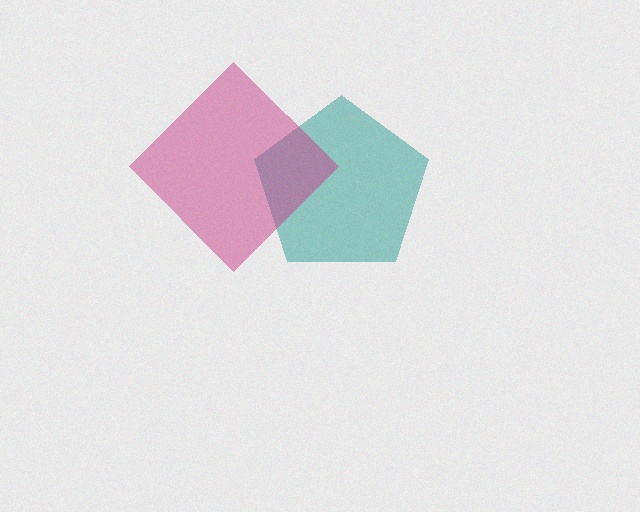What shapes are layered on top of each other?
The layered shapes are: a teal pentagon, a magenta diamond.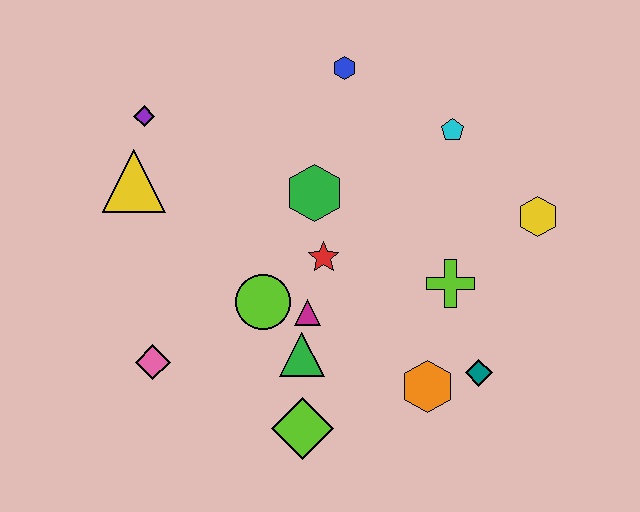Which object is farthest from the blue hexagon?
The lime diamond is farthest from the blue hexagon.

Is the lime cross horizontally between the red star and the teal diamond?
Yes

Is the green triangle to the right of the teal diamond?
No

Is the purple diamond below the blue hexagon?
Yes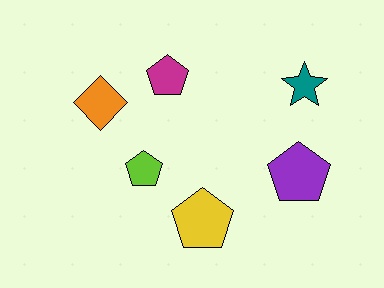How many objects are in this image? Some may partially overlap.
There are 6 objects.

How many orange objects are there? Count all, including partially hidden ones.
There is 1 orange object.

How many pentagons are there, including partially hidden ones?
There are 4 pentagons.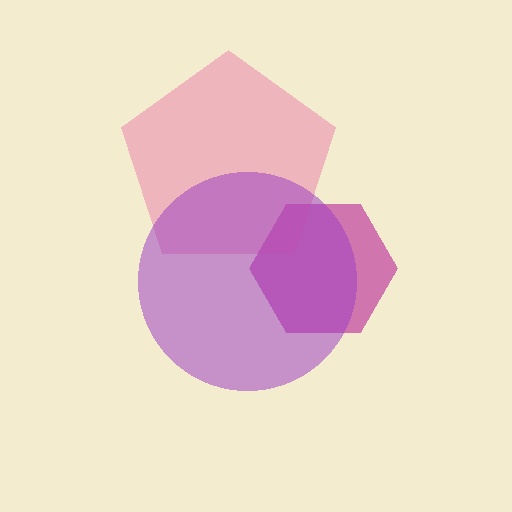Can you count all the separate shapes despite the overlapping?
Yes, there are 3 separate shapes.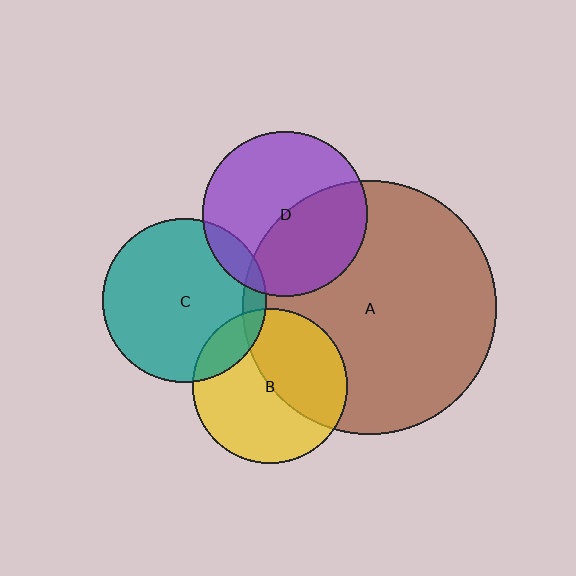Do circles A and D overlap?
Yes.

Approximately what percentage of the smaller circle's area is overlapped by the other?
Approximately 45%.